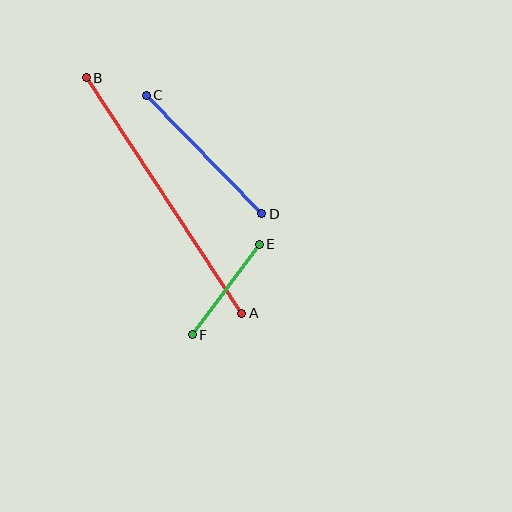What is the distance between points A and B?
The distance is approximately 282 pixels.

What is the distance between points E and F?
The distance is approximately 112 pixels.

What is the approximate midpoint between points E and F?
The midpoint is at approximately (226, 290) pixels.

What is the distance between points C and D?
The distance is approximately 166 pixels.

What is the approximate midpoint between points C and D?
The midpoint is at approximately (204, 154) pixels.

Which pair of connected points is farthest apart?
Points A and B are farthest apart.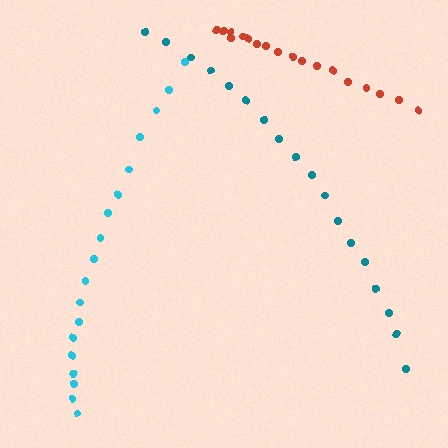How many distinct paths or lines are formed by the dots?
There are 3 distinct paths.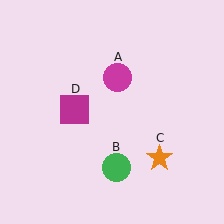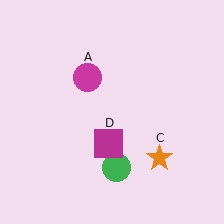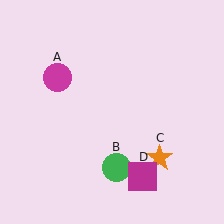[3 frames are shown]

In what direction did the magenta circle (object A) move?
The magenta circle (object A) moved left.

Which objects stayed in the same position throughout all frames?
Green circle (object B) and orange star (object C) remained stationary.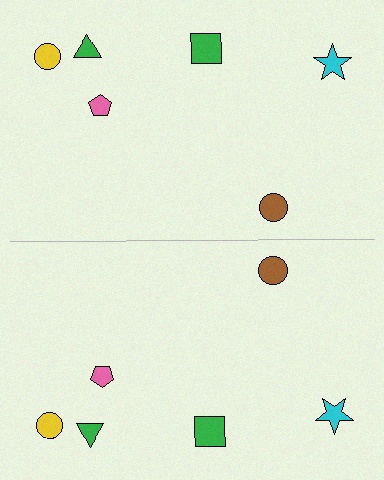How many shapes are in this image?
There are 12 shapes in this image.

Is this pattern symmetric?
Yes, this pattern has bilateral (reflection) symmetry.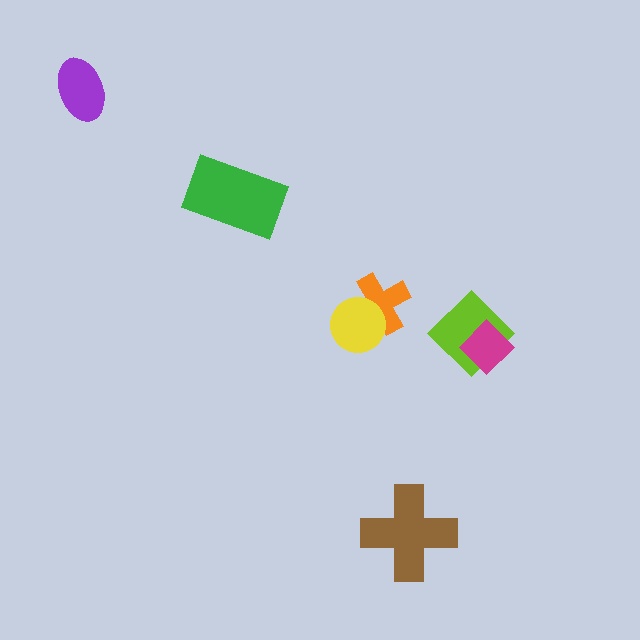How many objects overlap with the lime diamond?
1 object overlaps with the lime diamond.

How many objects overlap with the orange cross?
1 object overlaps with the orange cross.